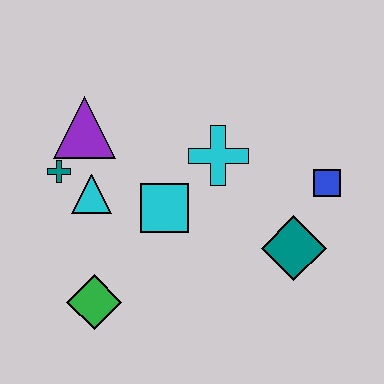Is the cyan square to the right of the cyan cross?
No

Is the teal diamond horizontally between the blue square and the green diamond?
Yes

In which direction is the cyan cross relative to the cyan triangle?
The cyan cross is to the right of the cyan triangle.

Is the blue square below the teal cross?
Yes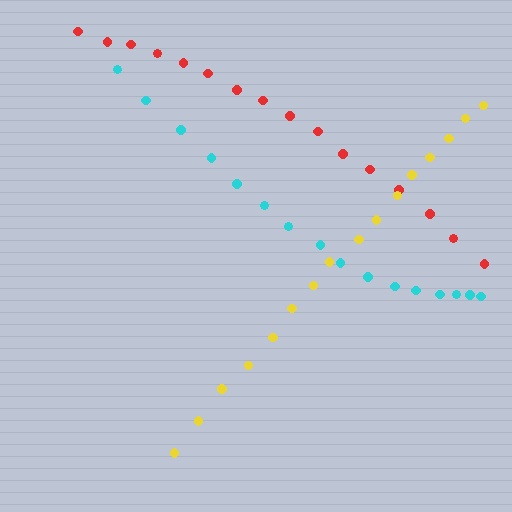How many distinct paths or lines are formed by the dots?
There are 3 distinct paths.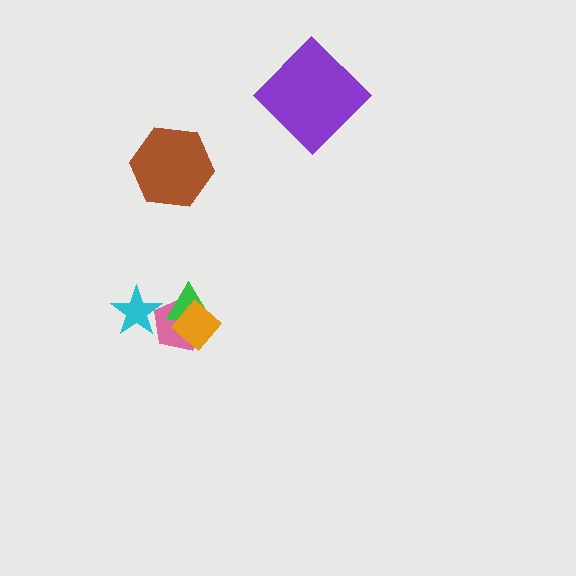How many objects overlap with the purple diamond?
0 objects overlap with the purple diamond.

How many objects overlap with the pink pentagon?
3 objects overlap with the pink pentagon.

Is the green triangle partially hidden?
Yes, it is partially covered by another shape.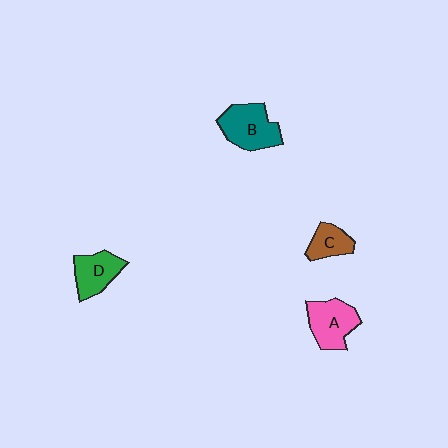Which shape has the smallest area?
Shape C (brown).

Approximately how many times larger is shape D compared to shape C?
Approximately 1.4 times.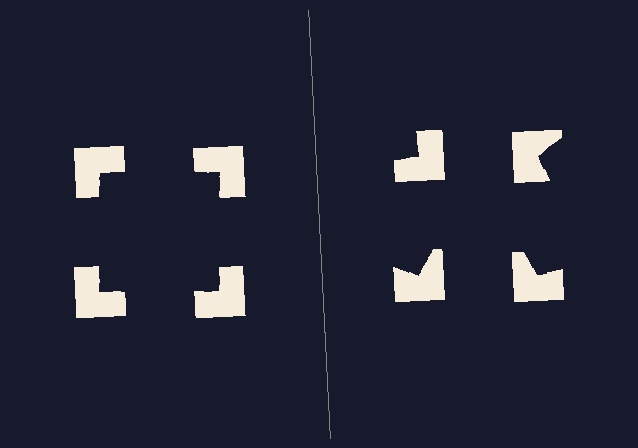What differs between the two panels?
The notched squares are positioned identically on both sides; only the wedge orientations differ. On the left they align to a square; on the right they are misaligned.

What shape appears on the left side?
An illusory square.